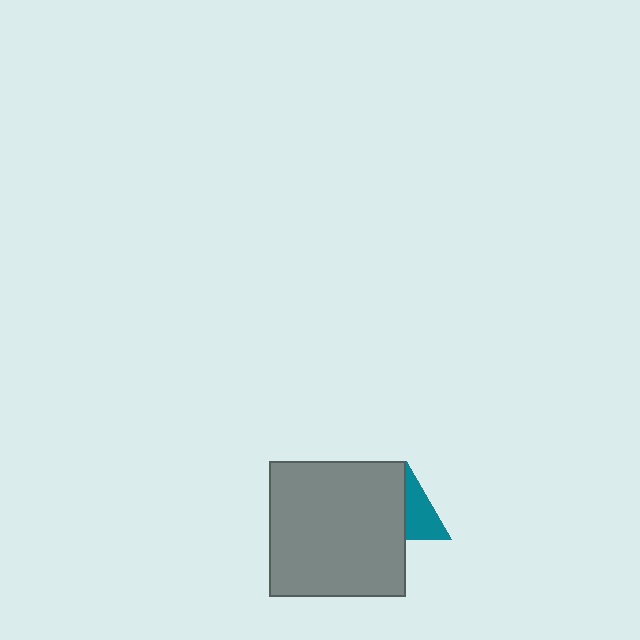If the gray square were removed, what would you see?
You would see the complete teal triangle.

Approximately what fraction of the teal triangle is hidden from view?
Roughly 48% of the teal triangle is hidden behind the gray square.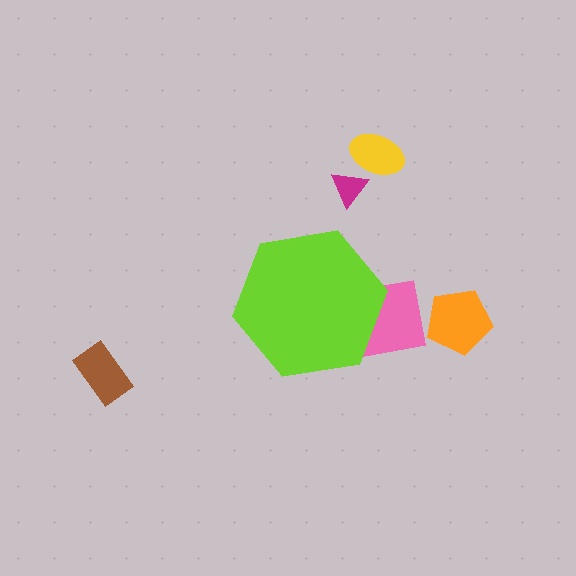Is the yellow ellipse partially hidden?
No, the yellow ellipse is fully visible.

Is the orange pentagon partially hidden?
No, the orange pentagon is fully visible.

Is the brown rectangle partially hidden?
No, the brown rectangle is fully visible.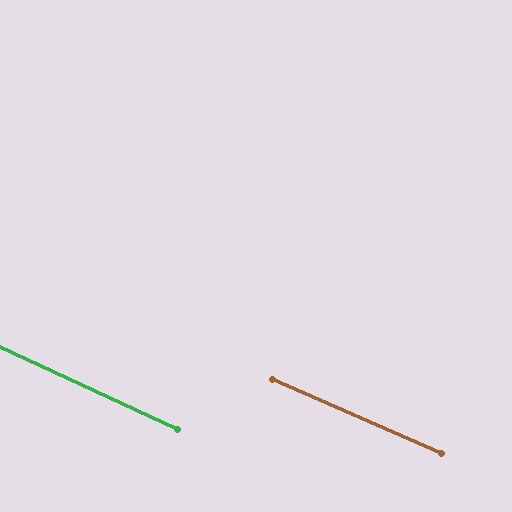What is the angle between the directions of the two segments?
Approximately 1 degree.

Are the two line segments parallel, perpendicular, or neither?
Parallel — their directions differ by only 0.9°.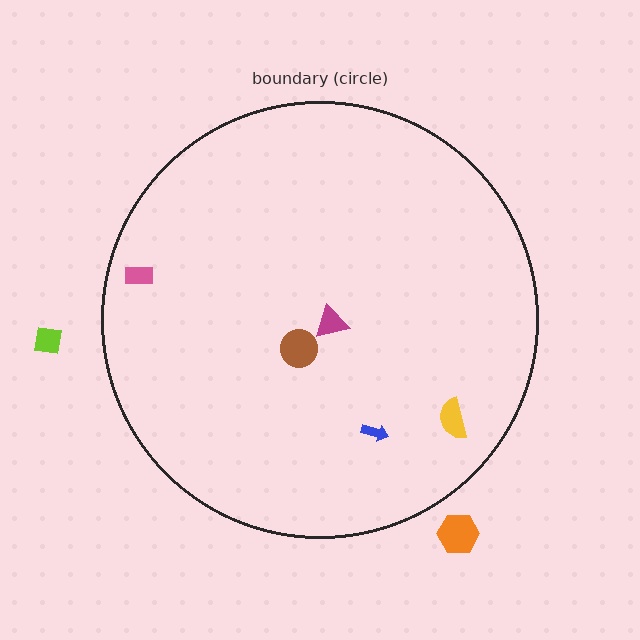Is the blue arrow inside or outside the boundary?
Inside.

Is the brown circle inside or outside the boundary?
Inside.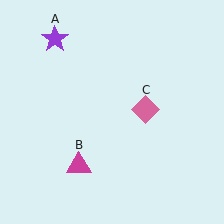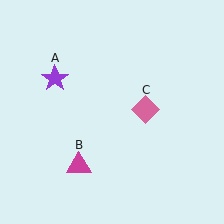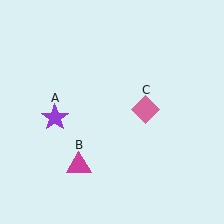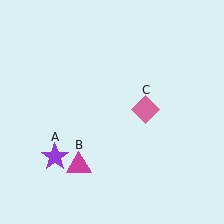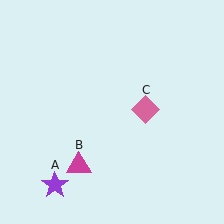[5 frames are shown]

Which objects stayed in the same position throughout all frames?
Magenta triangle (object B) and pink diamond (object C) remained stationary.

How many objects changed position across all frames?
1 object changed position: purple star (object A).